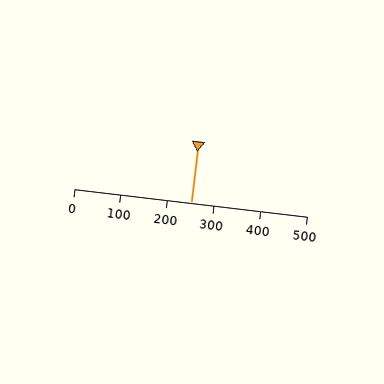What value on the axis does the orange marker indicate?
The marker indicates approximately 250.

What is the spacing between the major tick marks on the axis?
The major ticks are spaced 100 apart.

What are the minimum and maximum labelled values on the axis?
The axis runs from 0 to 500.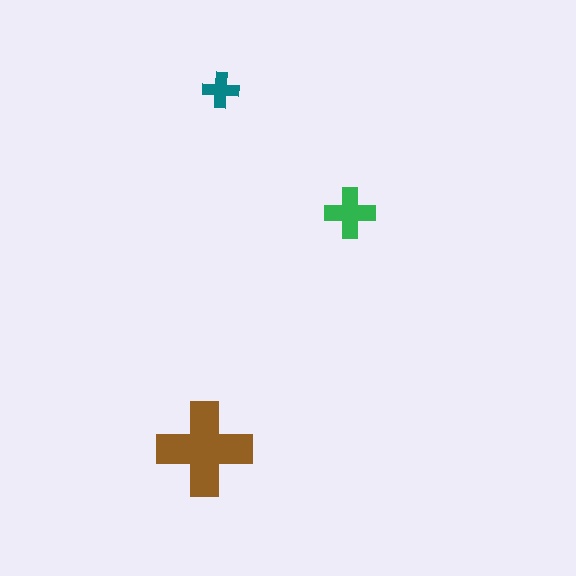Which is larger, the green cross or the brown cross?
The brown one.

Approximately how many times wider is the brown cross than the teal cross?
About 2.5 times wider.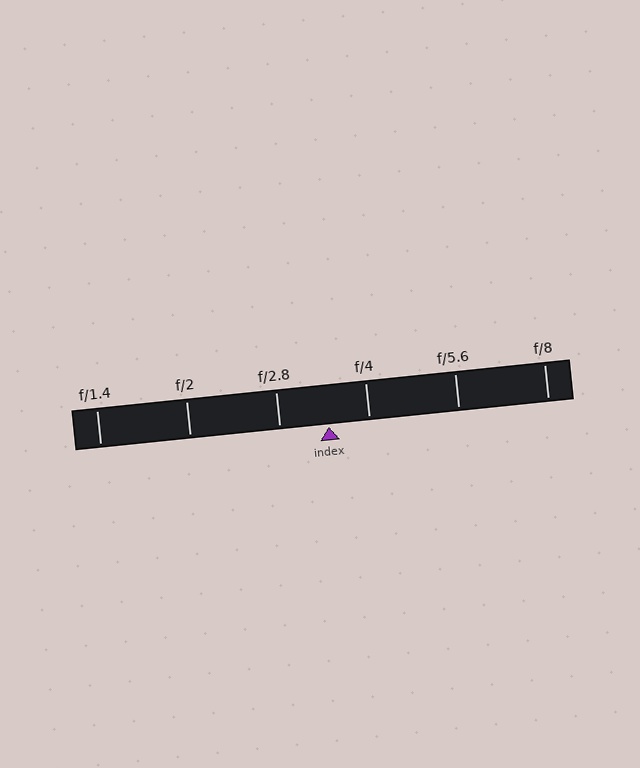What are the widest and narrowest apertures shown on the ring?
The widest aperture shown is f/1.4 and the narrowest is f/8.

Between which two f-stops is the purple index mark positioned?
The index mark is between f/2.8 and f/4.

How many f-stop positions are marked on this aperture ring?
There are 6 f-stop positions marked.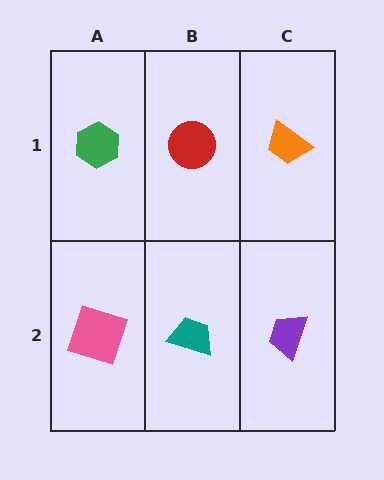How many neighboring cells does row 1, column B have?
3.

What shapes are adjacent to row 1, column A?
A pink square (row 2, column A), a red circle (row 1, column B).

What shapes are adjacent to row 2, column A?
A green hexagon (row 1, column A), a teal trapezoid (row 2, column B).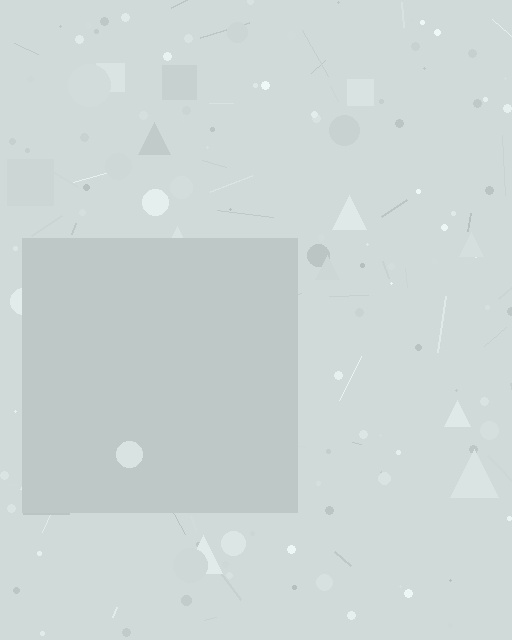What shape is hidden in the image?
A square is hidden in the image.